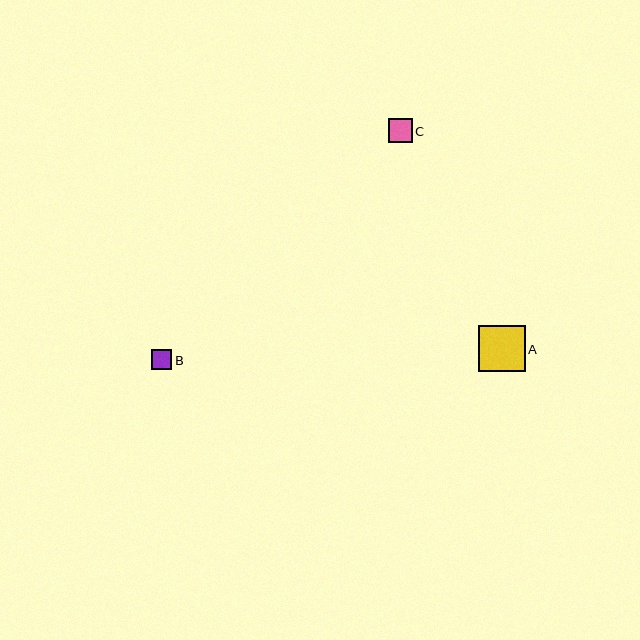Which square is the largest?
Square A is the largest with a size of approximately 47 pixels.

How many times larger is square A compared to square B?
Square A is approximately 2.3 times the size of square B.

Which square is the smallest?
Square B is the smallest with a size of approximately 20 pixels.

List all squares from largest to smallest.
From largest to smallest: A, C, B.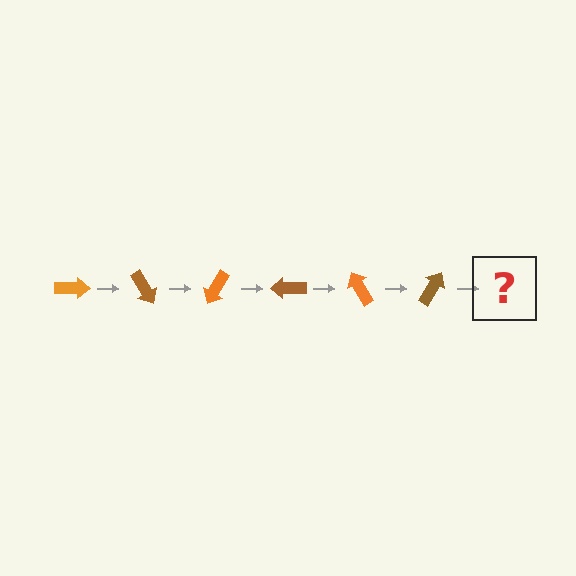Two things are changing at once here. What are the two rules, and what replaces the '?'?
The two rules are that it rotates 60 degrees each step and the color cycles through orange and brown. The '?' should be an orange arrow, rotated 360 degrees from the start.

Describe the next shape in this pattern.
It should be an orange arrow, rotated 360 degrees from the start.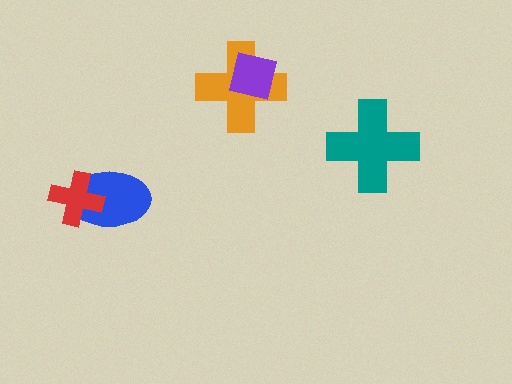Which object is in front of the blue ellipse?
The red cross is in front of the blue ellipse.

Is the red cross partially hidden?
No, no other shape covers it.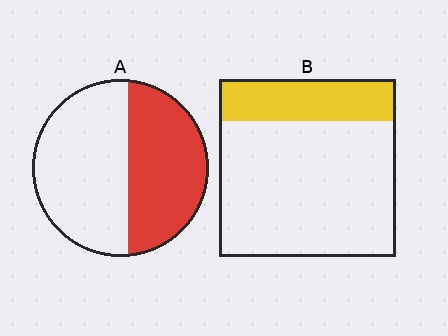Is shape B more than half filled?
No.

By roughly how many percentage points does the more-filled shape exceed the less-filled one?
By roughly 20 percentage points (A over B).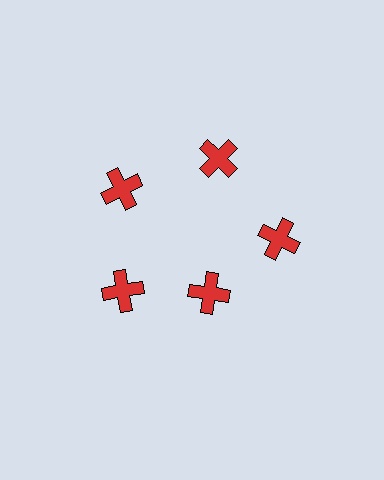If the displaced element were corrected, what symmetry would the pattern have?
It would have 5-fold rotational symmetry — the pattern would map onto itself every 72 degrees.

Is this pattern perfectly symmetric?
No. The 5 red crosses are arranged in a ring, but one element near the 5 o'clock position is pulled inward toward the center, breaking the 5-fold rotational symmetry.